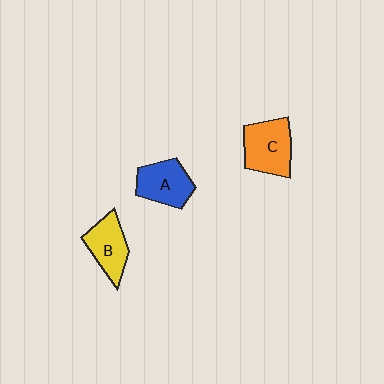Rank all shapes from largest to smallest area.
From largest to smallest: C (orange), A (blue), B (yellow).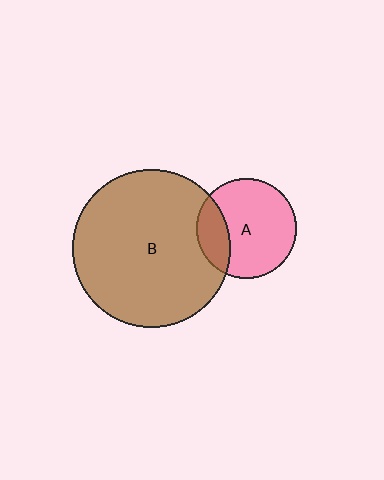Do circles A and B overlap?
Yes.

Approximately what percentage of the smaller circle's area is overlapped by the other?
Approximately 25%.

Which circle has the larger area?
Circle B (brown).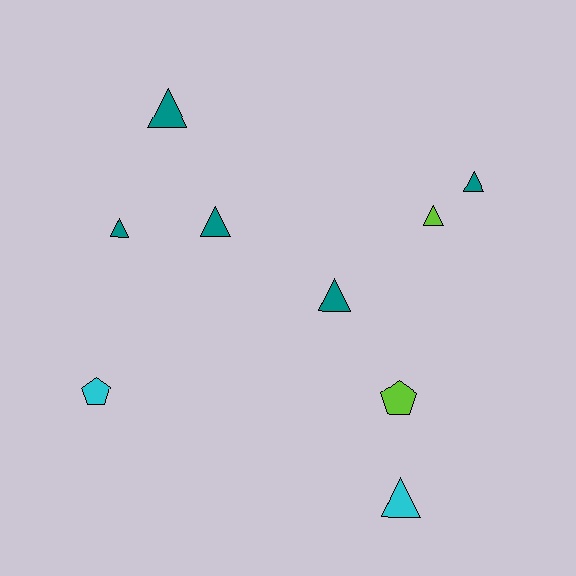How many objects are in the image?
There are 9 objects.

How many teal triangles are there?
There are 5 teal triangles.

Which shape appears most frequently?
Triangle, with 7 objects.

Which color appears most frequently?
Teal, with 5 objects.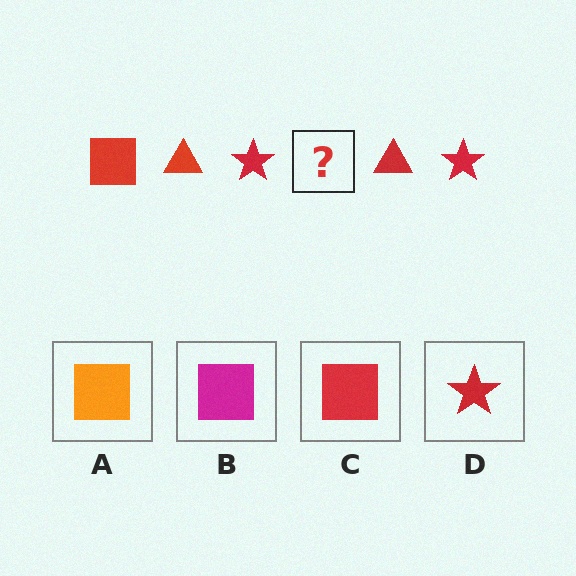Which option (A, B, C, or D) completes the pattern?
C.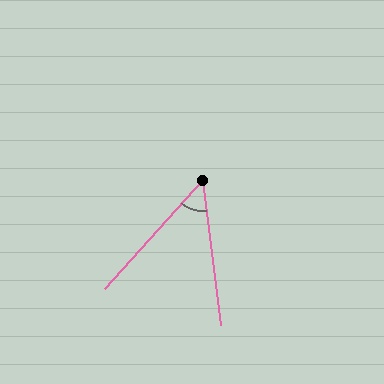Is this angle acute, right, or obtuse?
It is acute.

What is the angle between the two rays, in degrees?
Approximately 49 degrees.